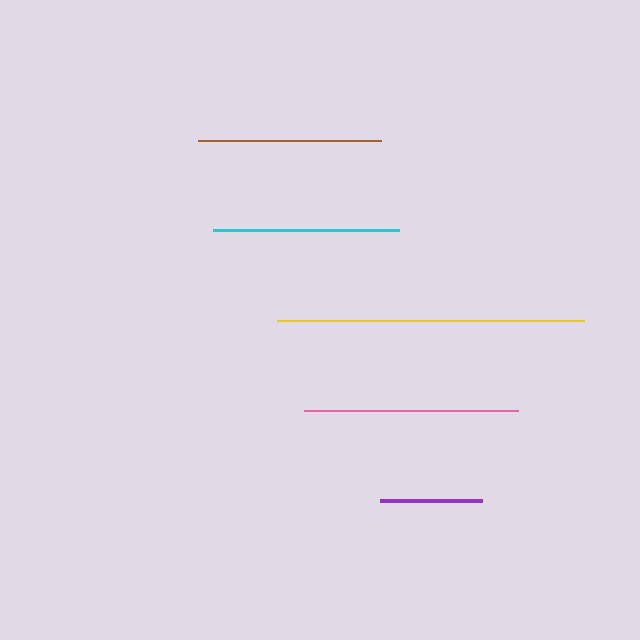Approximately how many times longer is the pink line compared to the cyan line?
The pink line is approximately 1.1 times the length of the cyan line.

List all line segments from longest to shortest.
From longest to shortest: yellow, pink, cyan, brown, purple.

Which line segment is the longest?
The yellow line is the longest at approximately 308 pixels.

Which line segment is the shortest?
The purple line is the shortest at approximately 101 pixels.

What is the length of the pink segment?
The pink segment is approximately 214 pixels long.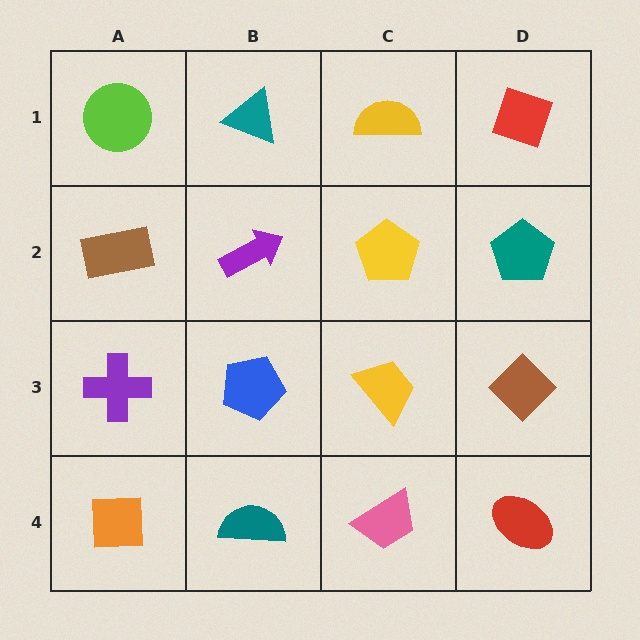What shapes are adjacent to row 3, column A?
A brown rectangle (row 2, column A), an orange square (row 4, column A), a blue pentagon (row 3, column B).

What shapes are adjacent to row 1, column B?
A purple arrow (row 2, column B), a lime circle (row 1, column A), a yellow semicircle (row 1, column C).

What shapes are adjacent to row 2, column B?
A teal triangle (row 1, column B), a blue pentagon (row 3, column B), a brown rectangle (row 2, column A), a yellow pentagon (row 2, column C).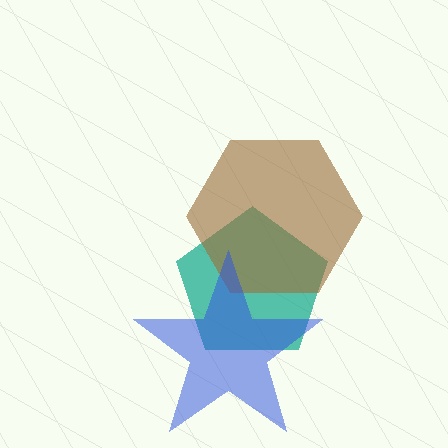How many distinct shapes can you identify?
There are 3 distinct shapes: a teal pentagon, a brown hexagon, a blue star.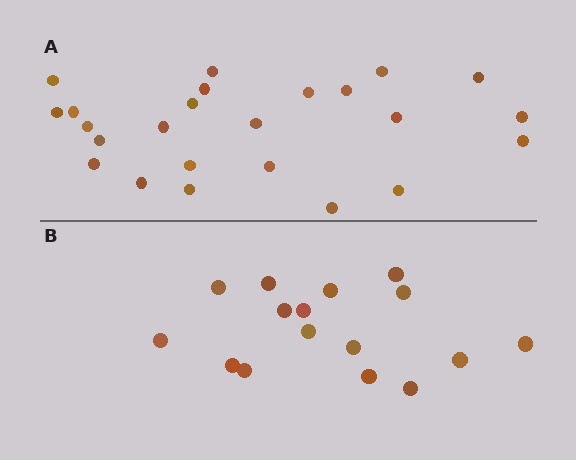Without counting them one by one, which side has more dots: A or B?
Region A (the top region) has more dots.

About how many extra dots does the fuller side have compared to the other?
Region A has roughly 8 or so more dots than region B.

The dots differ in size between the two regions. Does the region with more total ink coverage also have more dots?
No. Region B has more total ink coverage because its dots are larger, but region A actually contains more individual dots. Total area can be misleading — the number of items is what matters here.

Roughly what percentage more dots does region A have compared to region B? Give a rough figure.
About 50% more.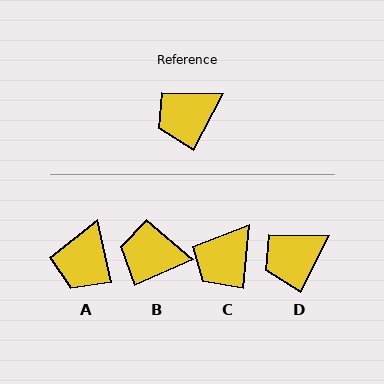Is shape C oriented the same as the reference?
No, it is off by about 22 degrees.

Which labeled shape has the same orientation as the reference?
D.